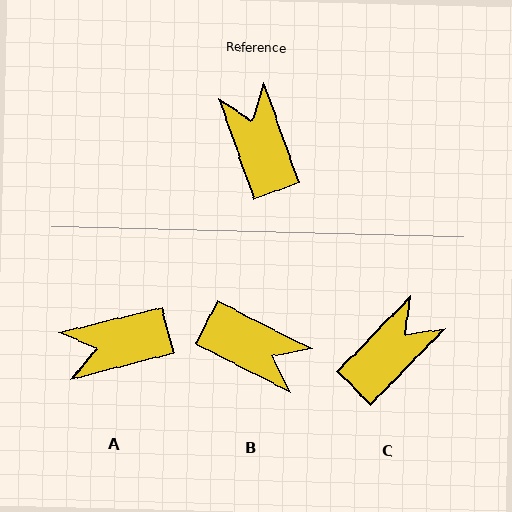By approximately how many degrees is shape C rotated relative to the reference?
Approximately 64 degrees clockwise.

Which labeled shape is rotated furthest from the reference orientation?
B, about 136 degrees away.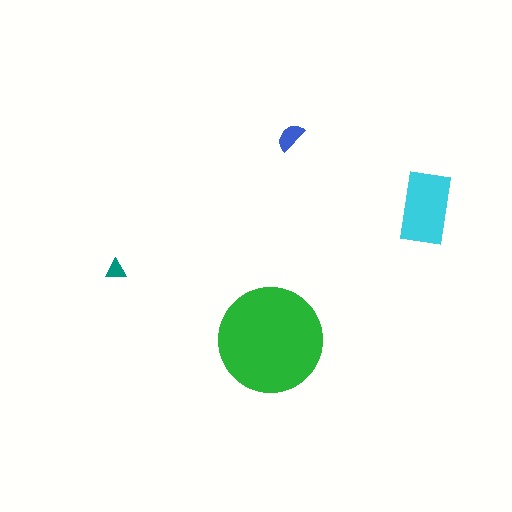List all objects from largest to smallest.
The green circle, the cyan rectangle, the blue semicircle, the teal triangle.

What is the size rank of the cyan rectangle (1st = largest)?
2nd.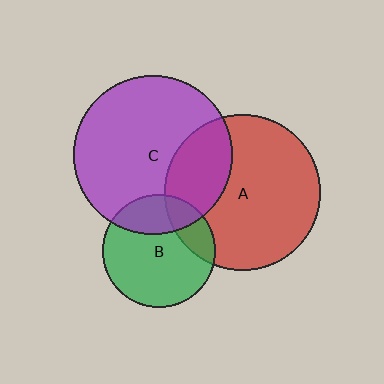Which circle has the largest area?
Circle C (purple).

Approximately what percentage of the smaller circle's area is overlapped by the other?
Approximately 25%.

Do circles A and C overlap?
Yes.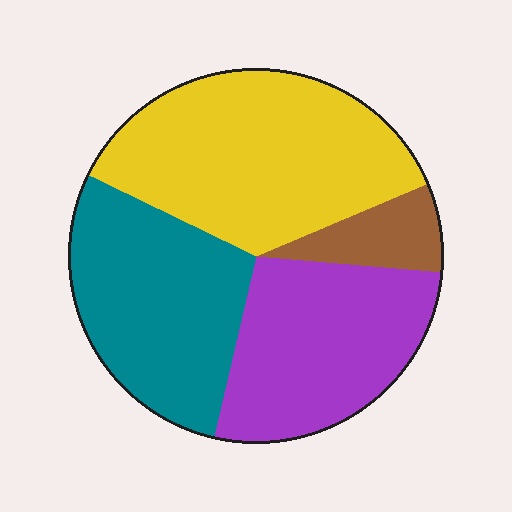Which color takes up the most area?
Yellow, at roughly 35%.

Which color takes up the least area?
Brown, at roughly 10%.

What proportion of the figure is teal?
Teal takes up between a sixth and a third of the figure.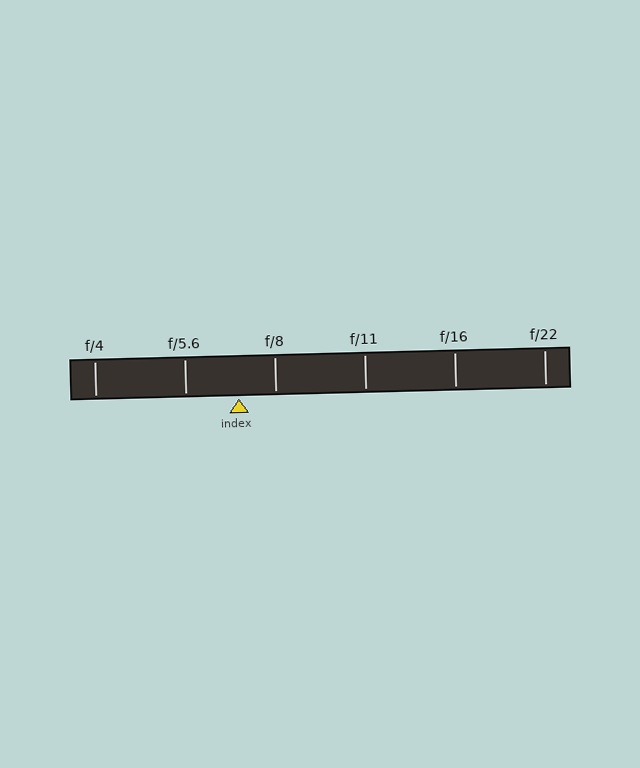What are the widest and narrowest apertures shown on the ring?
The widest aperture shown is f/4 and the narrowest is f/22.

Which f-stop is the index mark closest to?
The index mark is closest to f/8.